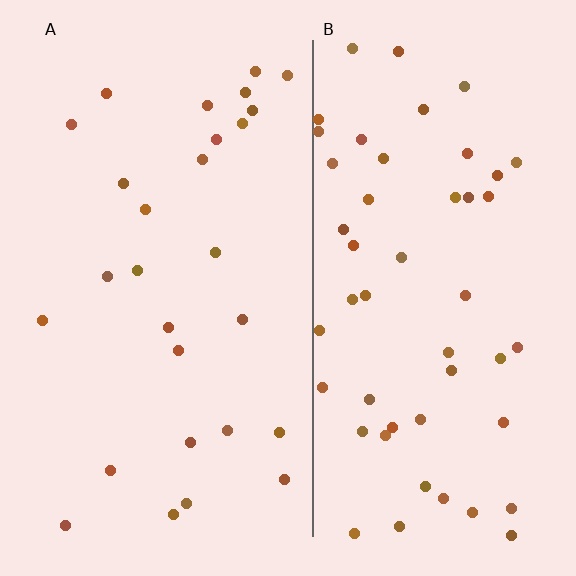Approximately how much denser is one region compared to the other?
Approximately 1.9× — region B over region A.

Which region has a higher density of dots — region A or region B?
B (the right).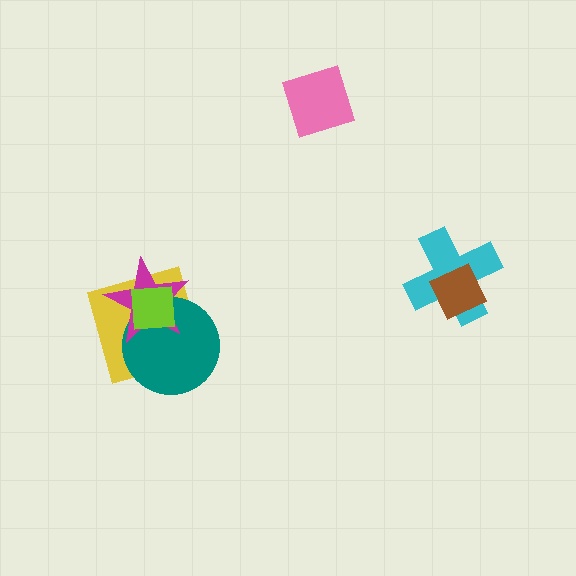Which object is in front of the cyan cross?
The brown diamond is in front of the cyan cross.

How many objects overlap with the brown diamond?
1 object overlaps with the brown diamond.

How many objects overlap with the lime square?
3 objects overlap with the lime square.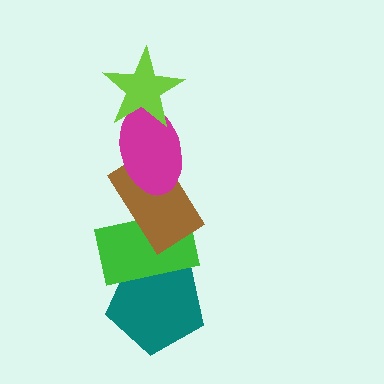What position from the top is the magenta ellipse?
The magenta ellipse is 2nd from the top.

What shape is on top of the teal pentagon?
The green rectangle is on top of the teal pentagon.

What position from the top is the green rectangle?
The green rectangle is 4th from the top.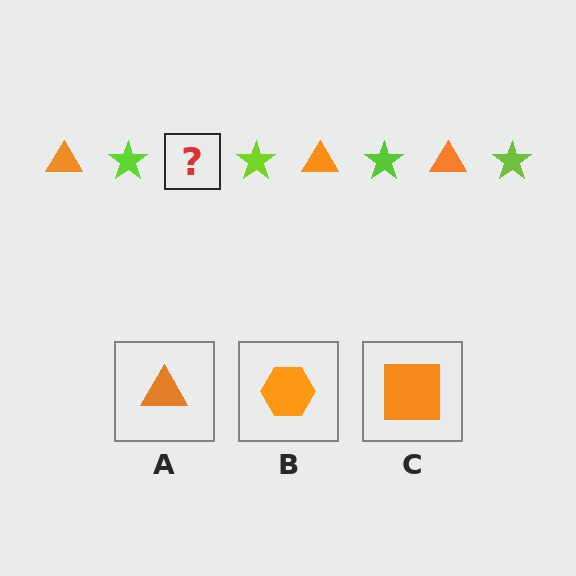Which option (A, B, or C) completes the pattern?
A.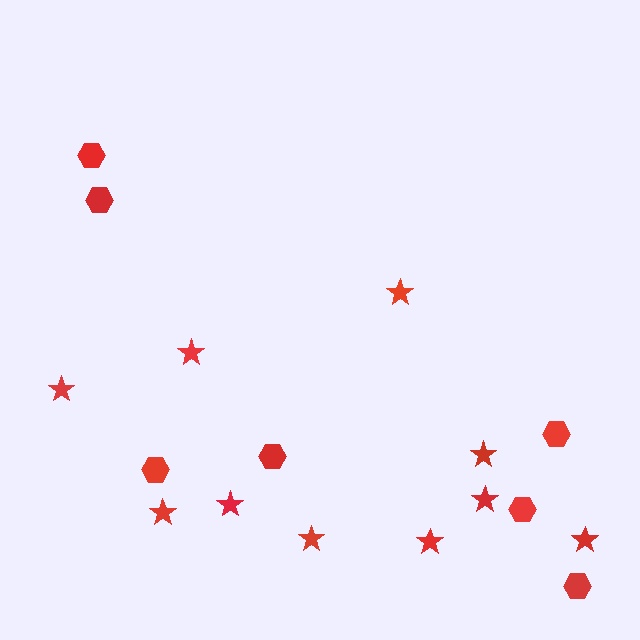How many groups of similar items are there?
There are 2 groups: one group of stars (10) and one group of hexagons (7).